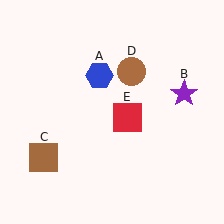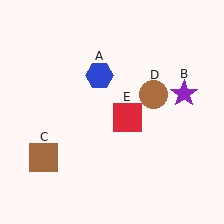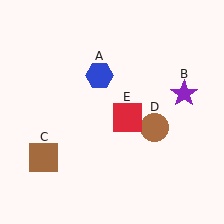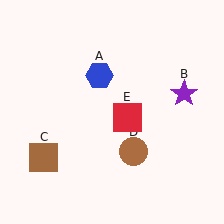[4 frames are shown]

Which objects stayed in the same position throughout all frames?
Blue hexagon (object A) and purple star (object B) and brown square (object C) and red square (object E) remained stationary.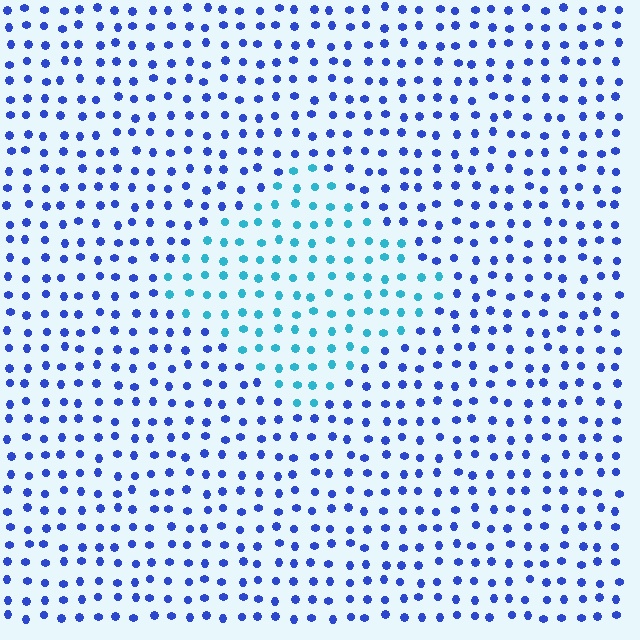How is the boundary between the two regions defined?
The boundary is defined purely by a slight shift in hue (about 41 degrees). Spacing, size, and orientation are identical on both sides.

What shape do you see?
I see a diamond.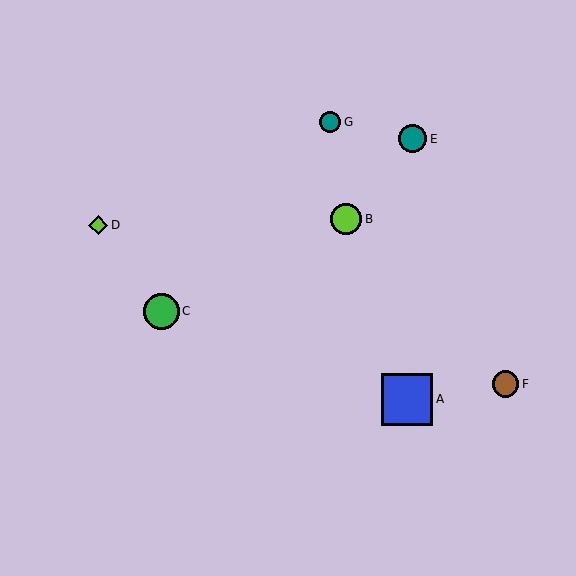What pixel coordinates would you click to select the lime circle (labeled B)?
Click at (346, 219) to select the lime circle B.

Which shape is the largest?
The blue square (labeled A) is the largest.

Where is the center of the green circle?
The center of the green circle is at (161, 311).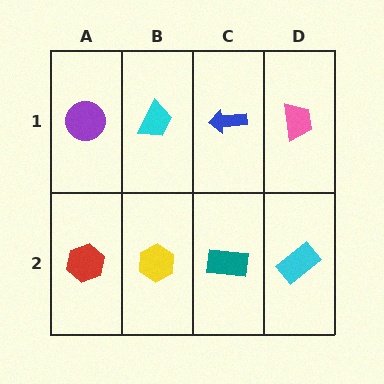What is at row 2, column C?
A teal rectangle.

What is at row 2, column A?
A red hexagon.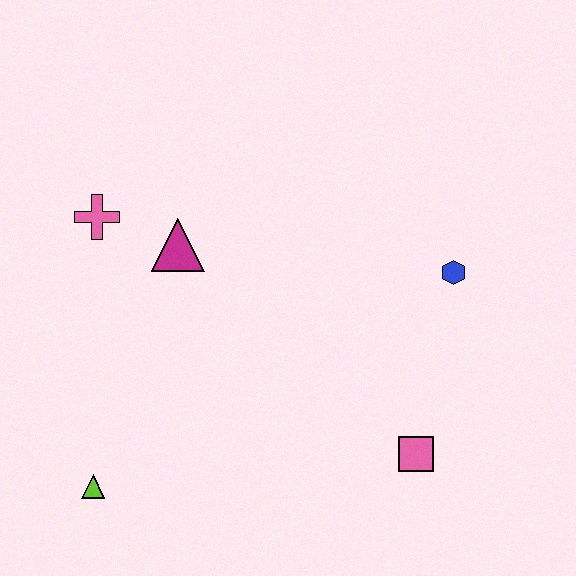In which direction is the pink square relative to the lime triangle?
The pink square is to the right of the lime triangle.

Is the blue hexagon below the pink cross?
Yes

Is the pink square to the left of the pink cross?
No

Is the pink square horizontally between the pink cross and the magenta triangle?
No